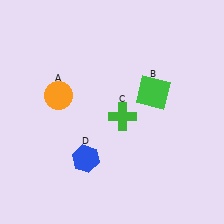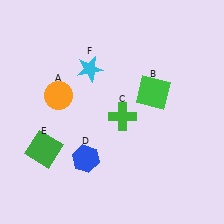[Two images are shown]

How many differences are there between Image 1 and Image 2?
There are 2 differences between the two images.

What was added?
A green square (E), a cyan star (F) were added in Image 2.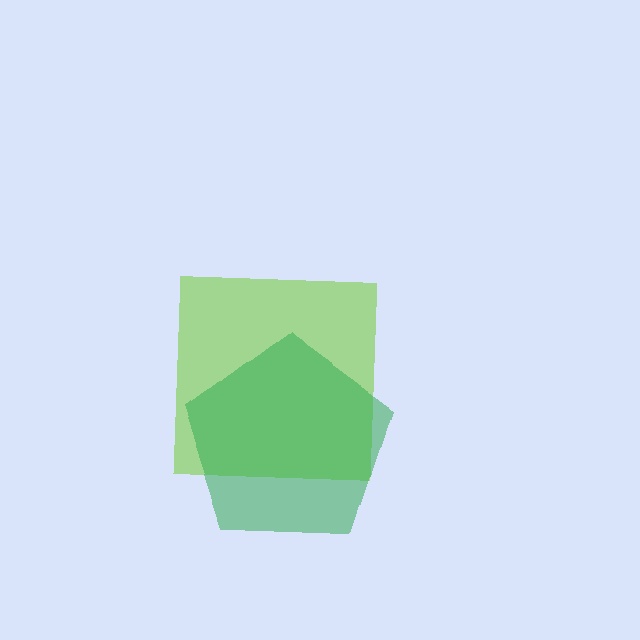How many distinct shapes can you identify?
There are 2 distinct shapes: a lime square, a green pentagon.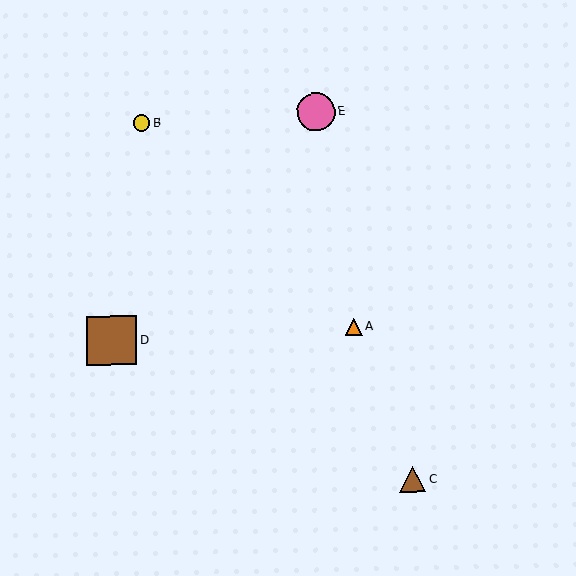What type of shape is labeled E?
Shape E is a pink circle.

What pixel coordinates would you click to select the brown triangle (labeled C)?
Click at (413, 479) to select the brown triangle C.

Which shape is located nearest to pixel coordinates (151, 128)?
The yellow circle (labeled B) at (142, 123) is nearest to that location.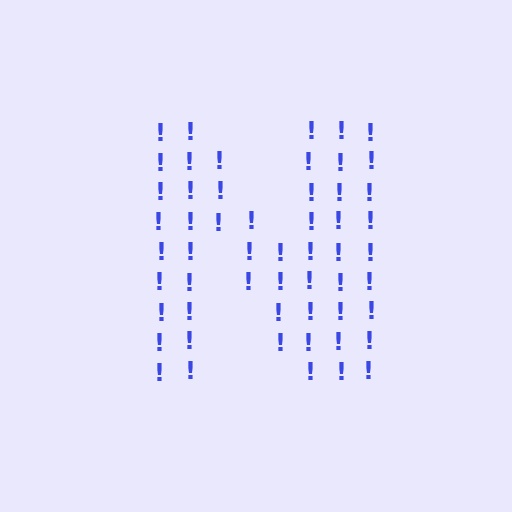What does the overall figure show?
The overall figure shows the letter N.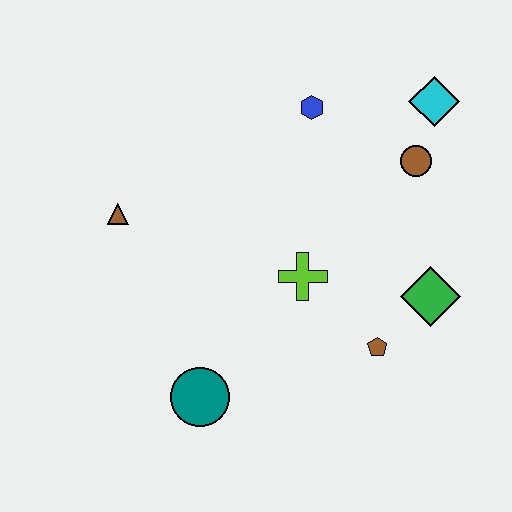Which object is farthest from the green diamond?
The brown triangle is farthest from the green diamond.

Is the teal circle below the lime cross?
Yes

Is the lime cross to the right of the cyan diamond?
No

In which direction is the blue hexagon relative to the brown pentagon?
The blue hexagon is above the brown pentagon.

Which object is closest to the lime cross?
The brown pentagon is closest to the lime cross.